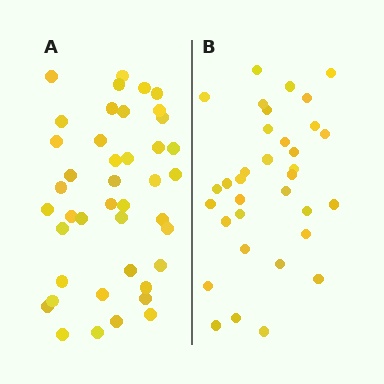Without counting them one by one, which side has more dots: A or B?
Region A (the left region) has more dots.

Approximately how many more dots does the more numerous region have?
Region A has roughly 8 or so more dots than region B.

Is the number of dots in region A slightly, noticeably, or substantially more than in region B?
Region A has only slightly more — the two regions are fairly close. The ratio is roughly 1.2 to 1.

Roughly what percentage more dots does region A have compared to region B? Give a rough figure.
About 25% more.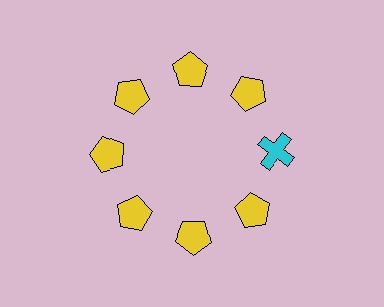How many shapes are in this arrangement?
There are 8 shapes arranged in a ring pattern.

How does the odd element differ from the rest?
It differs in both color (cyan instead of yellow) and shape (cross instead of pentagon).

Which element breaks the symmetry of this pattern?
The cyan cross at roughly the 3 o'clock position breaks the symmetry. All other shapes are yellow pentagons.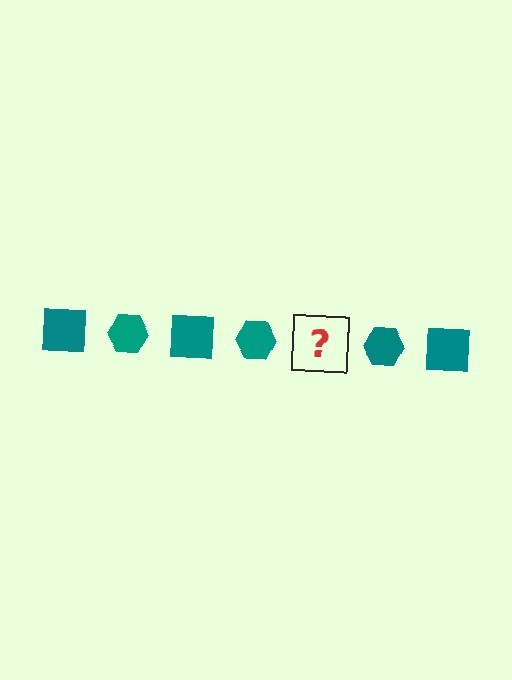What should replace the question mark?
The question mark should be replaced with a teal square.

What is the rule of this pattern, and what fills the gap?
The rule is that the pattern cycles through square, hexagon shapes in teal. The gap should be filled with a teal square.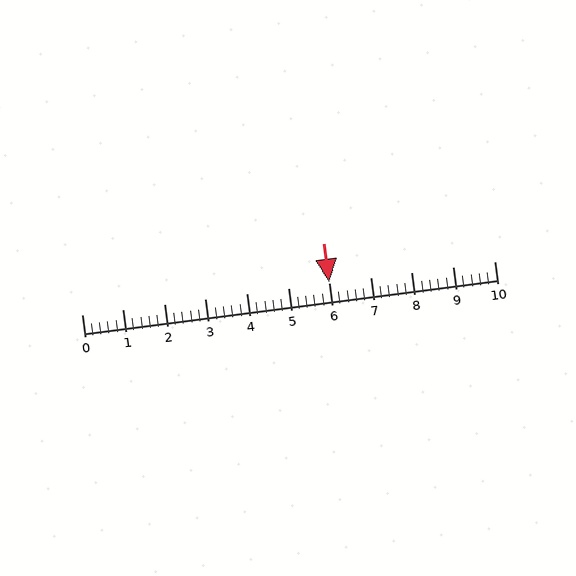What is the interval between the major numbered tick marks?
The major tick marks are spaced 1 units apart.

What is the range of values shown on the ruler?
The ruler shows values from 0 to 10.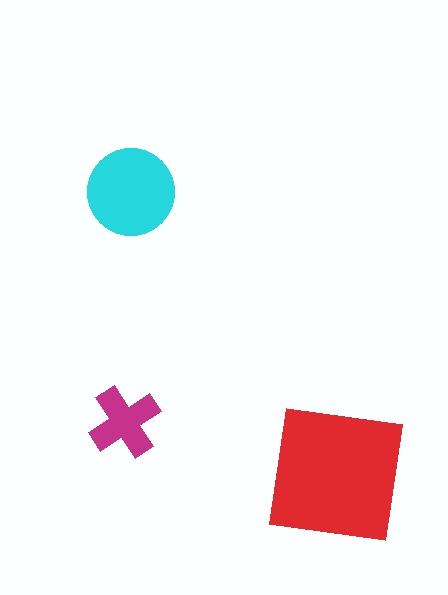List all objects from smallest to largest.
The magenta cross, the cyan circle, the red square.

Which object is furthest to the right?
The red square is rightmost.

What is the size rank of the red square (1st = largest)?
1st.